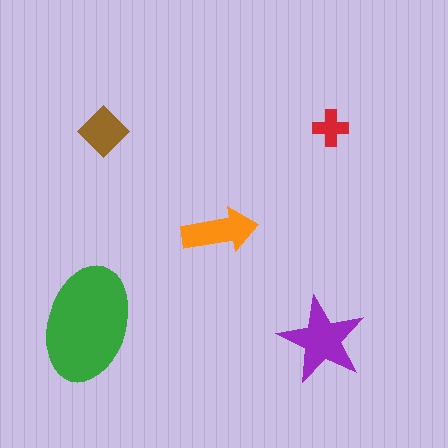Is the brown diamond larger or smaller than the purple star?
Smaller.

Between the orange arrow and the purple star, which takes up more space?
The purple star.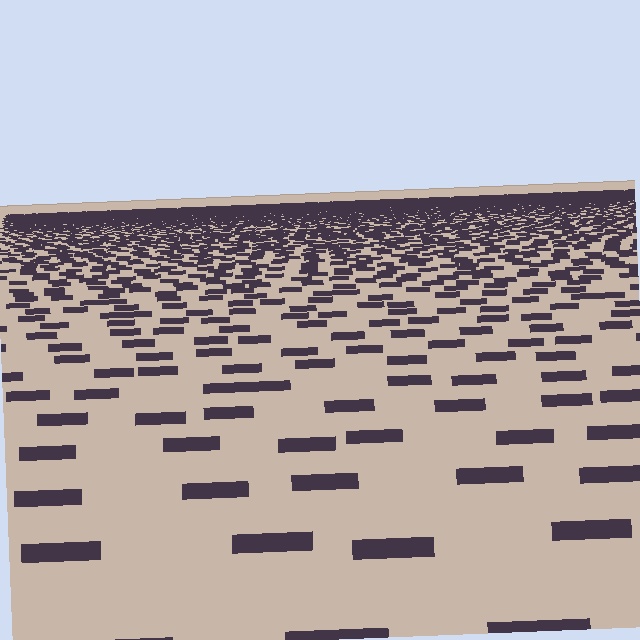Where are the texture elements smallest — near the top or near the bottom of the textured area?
Near the top.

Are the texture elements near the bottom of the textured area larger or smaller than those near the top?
Larger. Near the bottom, elements are closer to the viewer and appear at a bigger on-screen size.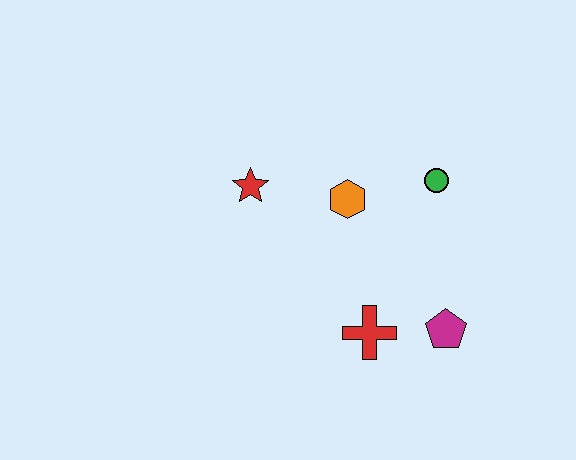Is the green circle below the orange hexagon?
No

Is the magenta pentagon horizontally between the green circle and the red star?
No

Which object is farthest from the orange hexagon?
The magenta pentagon is farthest from the orange hexagon.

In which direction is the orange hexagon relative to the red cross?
The orange hexagon is above the red cross.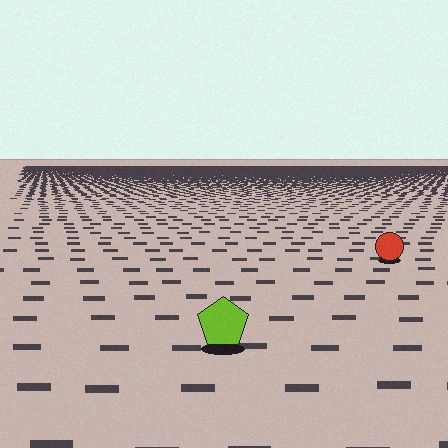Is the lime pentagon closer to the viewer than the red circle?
Yes. The lime pentagon is closer — you can tell from the texture gradient: the ground texture is coarser near it.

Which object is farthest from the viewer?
The red circle is farthest from the viewer. It appears smaller and the ground texture around it is denser.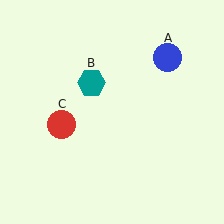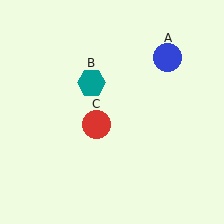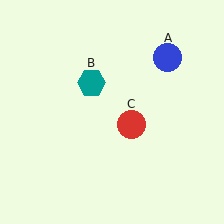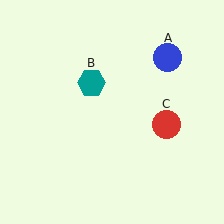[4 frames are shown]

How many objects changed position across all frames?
1 object changed position: red circle (object C).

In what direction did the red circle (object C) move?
The red circle (object C) moved right.